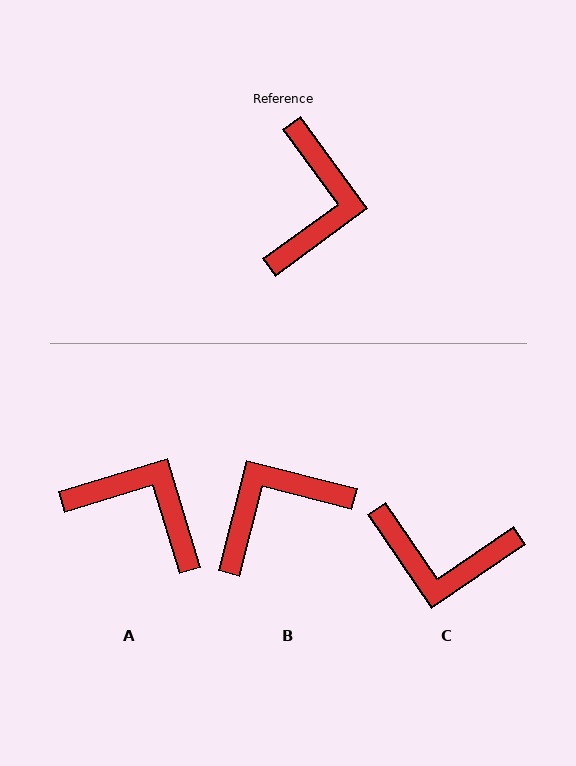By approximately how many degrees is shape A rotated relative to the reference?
Approximately 71 degrees counter-clockwise.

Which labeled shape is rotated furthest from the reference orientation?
B, about 130 degrees away.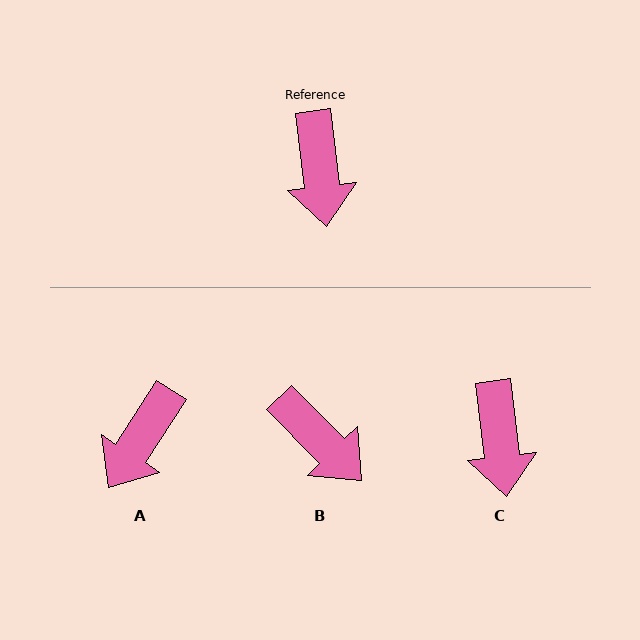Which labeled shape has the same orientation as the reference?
C.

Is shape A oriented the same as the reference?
No, it is off by about 39 degrees.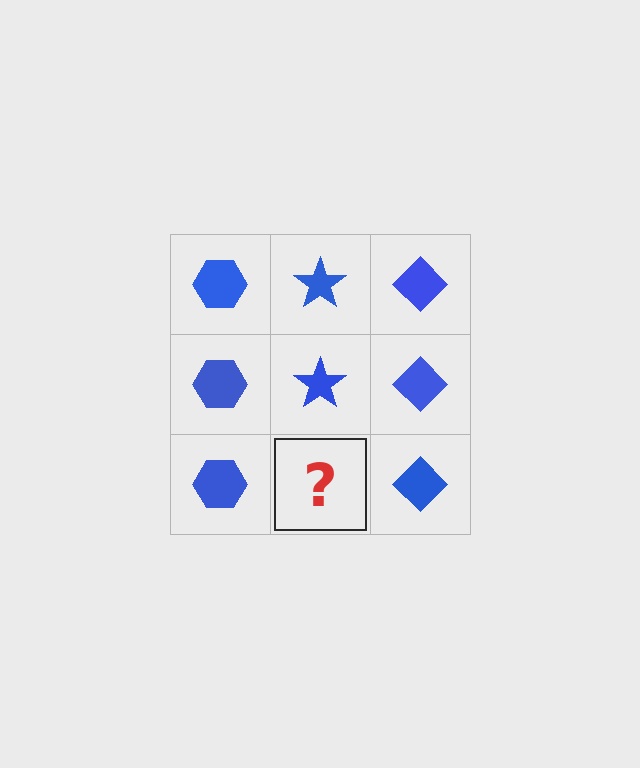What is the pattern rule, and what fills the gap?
The rule is that each column has a consistent shape. The gap should be filled with a blue star.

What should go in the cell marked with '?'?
The missing cell should contain a blue star.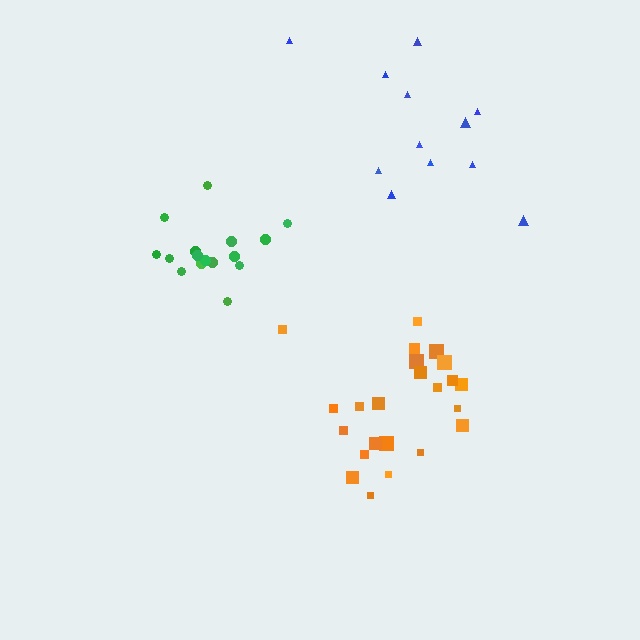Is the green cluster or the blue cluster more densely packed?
Green.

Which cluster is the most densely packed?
Green.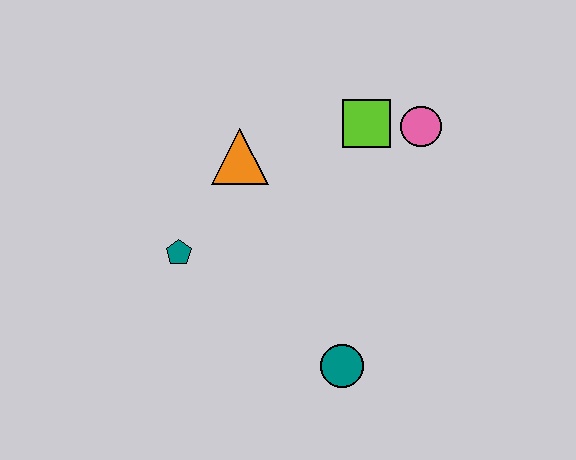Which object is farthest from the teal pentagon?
The pink circle is farthest from the teal pentagon.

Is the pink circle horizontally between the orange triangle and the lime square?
No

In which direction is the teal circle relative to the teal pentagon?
The teal circle is to the right of the teal pentagon.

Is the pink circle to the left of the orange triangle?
No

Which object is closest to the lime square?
The pink circle is closest to the lime square.